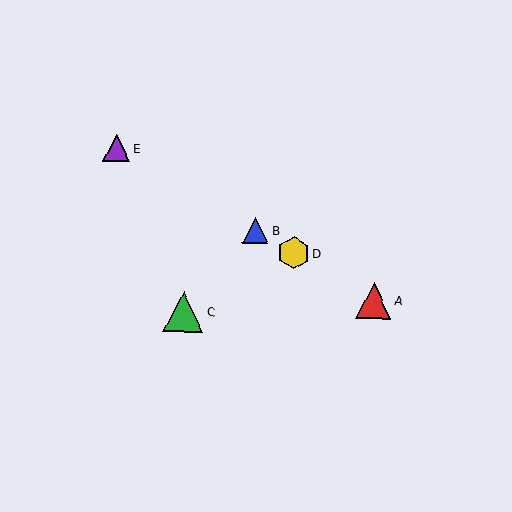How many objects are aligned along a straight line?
4 objects (A, B, D, E) are aligned along a straight line.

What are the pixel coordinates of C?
Object C is at (184, 312).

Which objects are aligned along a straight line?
Objects A, B, D, E are aligned along a straight line.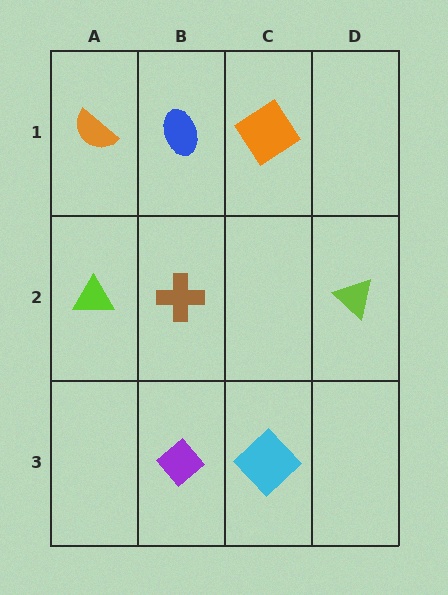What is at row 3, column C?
A cyan diamond.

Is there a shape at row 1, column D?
No, that cell is empty.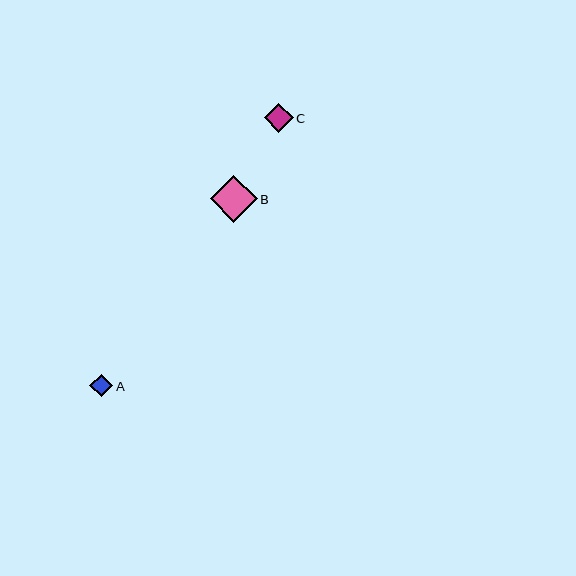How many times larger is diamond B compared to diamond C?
Diamond B is approximately 1.6 times the size of diamond C.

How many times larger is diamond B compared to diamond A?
Diamond B is approximately 2.0 times the size of diamond A.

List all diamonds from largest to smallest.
From largest to smallest: B, C, A.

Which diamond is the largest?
Diamond B is the largest with a size of approximately 47 pixels.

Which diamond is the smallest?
Diamond A is the smallest with a size of approximately 23 pixels.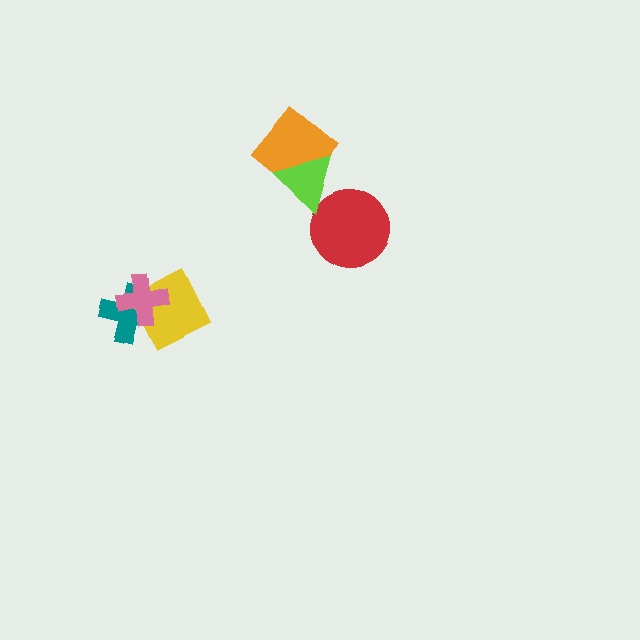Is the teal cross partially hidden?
Yes, it is partially covered by another shape.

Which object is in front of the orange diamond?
The lime triangle is in front of the orange diamond.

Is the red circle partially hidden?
Yes, it is partially covered by another shape.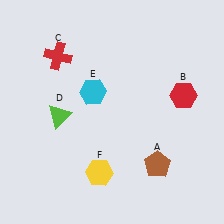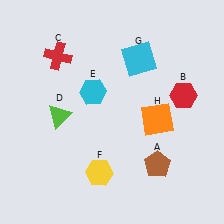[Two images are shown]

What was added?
A cyan square (G), an orange square (H) were added in Image 2.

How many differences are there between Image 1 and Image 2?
There are 2 differences between the two images.